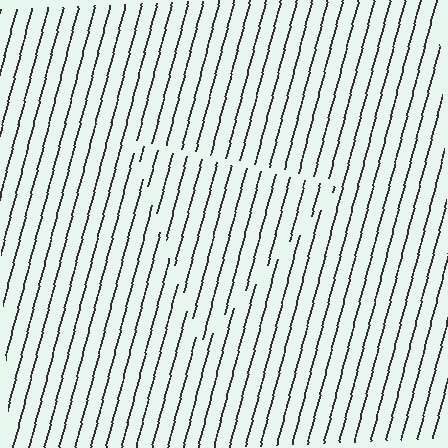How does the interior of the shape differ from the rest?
The interior of the shape contains the same grating, shifted by half a period — the contour is defined by the phase discontinuity where line-ends from the inner and outer gratings abut.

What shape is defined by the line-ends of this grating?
An illusory triangle. The interior of the shape contains the same grating, shifted by half a period — the contour is defined by the phase discontinuity where line-ends from the inner and outer gratings abut.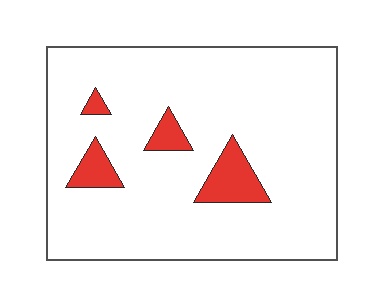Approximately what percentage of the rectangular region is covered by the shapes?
Approximately 10%.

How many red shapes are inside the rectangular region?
4.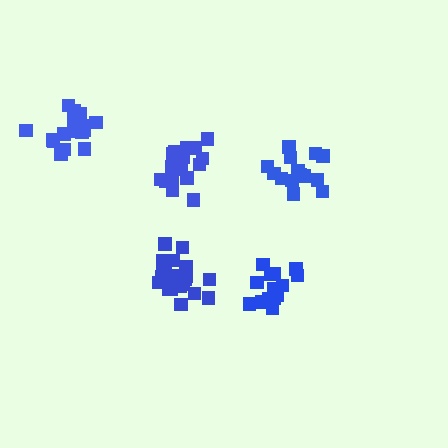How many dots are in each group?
Group 1: 17 dots, Group 2: 15 dots, Group 3: 21 dots, Group 4: 18 dots, Group 5: 15 dots (86 total).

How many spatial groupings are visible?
There are 5 spatial groupings.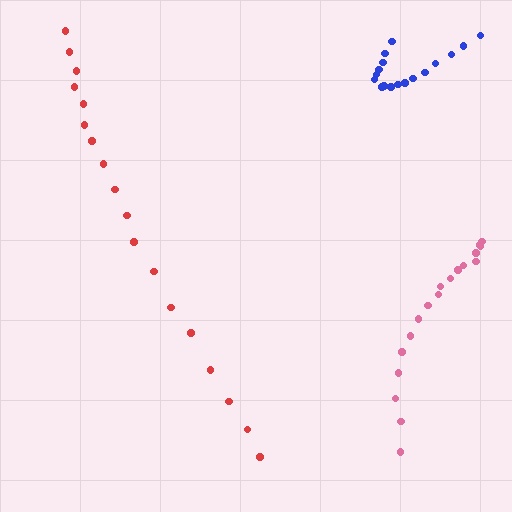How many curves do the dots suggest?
There are 3 distinct paths.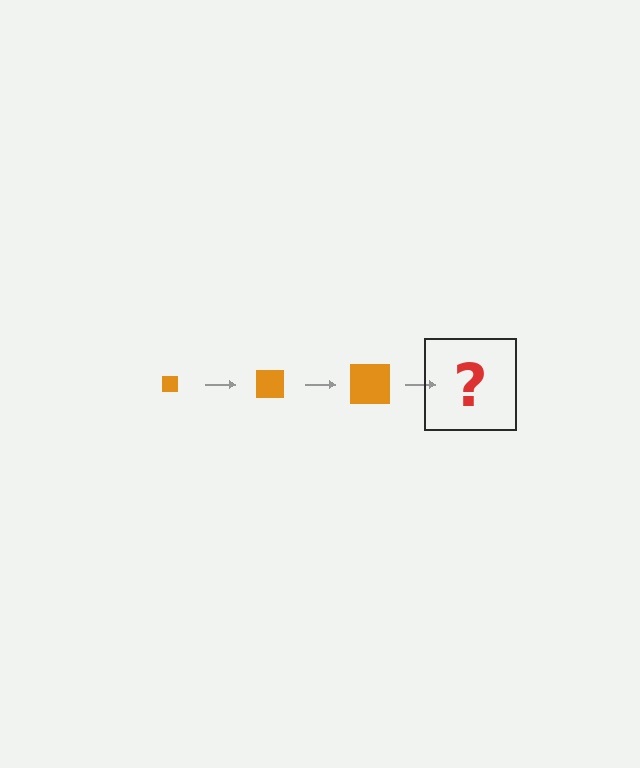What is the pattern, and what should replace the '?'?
The pattern is that the square gets progressively larger each step. The '?' should be an orange square, larger than the previous one.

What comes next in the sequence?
The next element should be an orange square, larger than the previous one.